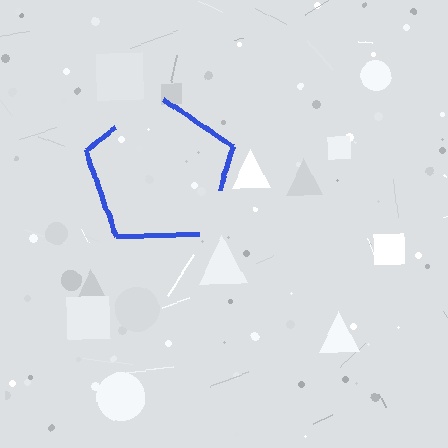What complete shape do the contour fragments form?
The contour fragments form a pentagon.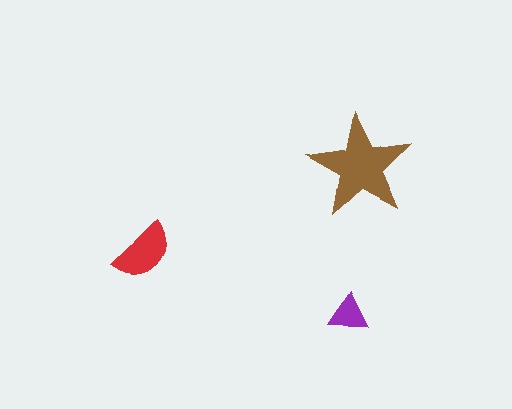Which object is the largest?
The brown star.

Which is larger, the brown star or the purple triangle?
The brown star.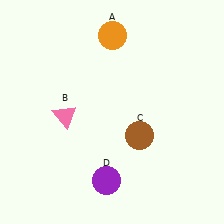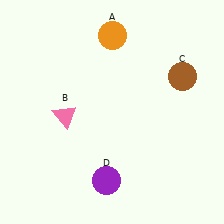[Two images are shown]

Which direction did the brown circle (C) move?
The brown circle (C) moved up.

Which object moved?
The brown circle (C) moved up.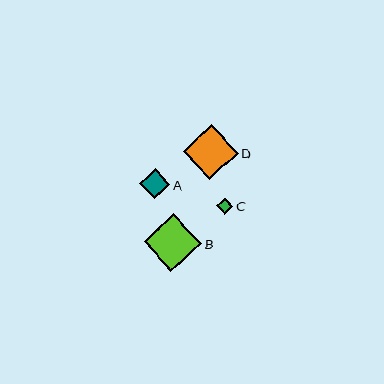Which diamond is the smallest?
Diamond C is the smallest with a size of approximately 17 pixels.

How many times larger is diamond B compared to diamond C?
Diamond B is approximately 3.5 times the size of diamond C.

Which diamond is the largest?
Diamond B is the largest with a size of approximately 58 pixels.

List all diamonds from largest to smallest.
From largest to smallest: B, D, A, C.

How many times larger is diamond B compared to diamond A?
Diamond B is approximately 1.9 times the size of diamond A.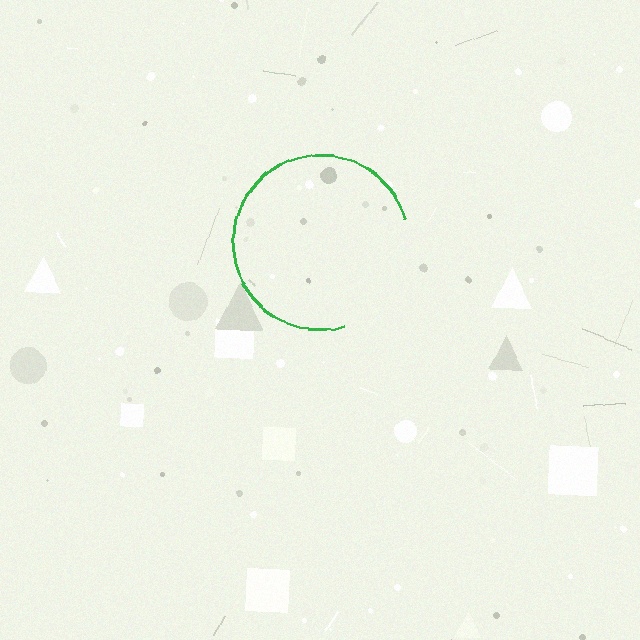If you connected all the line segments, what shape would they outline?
They would outline a circle.